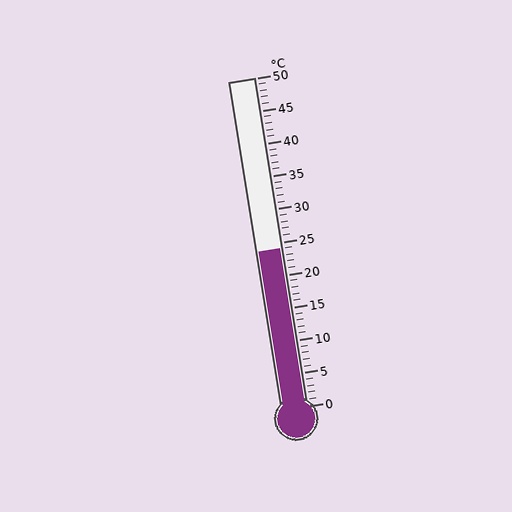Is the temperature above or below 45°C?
The temperature is below 45°C.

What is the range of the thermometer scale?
The thermometer scale ranges from 0°C to 50°C.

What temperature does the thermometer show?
The thermometer shows approximately 24°C.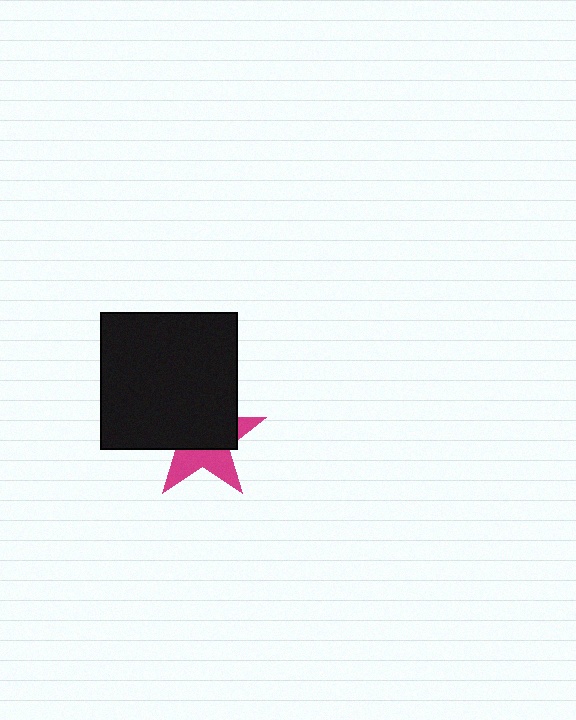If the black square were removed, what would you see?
You would see the complete magenta star.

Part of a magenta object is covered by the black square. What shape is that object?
It is a star.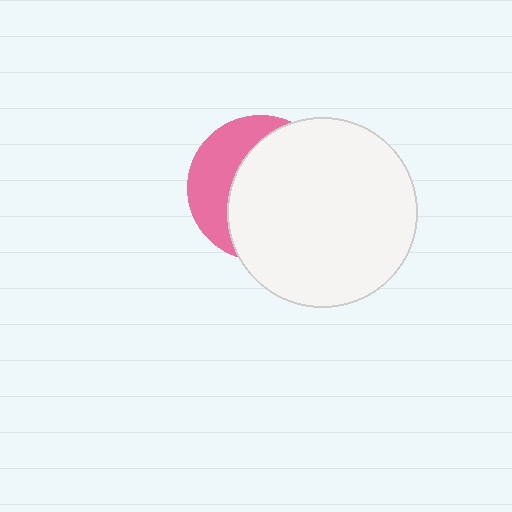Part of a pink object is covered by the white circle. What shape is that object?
It is a circle.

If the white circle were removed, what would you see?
You would see the complete pink circle.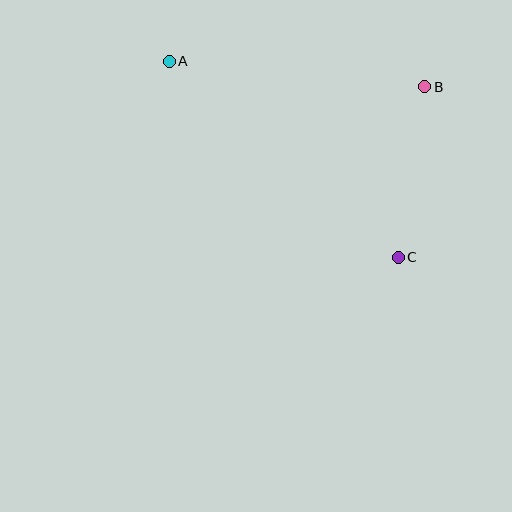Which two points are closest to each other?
Points B and C are closest to each other.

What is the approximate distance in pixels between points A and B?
The distance between A and B is approximately 256 pixels.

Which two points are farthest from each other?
Points A and C are farthest from each other.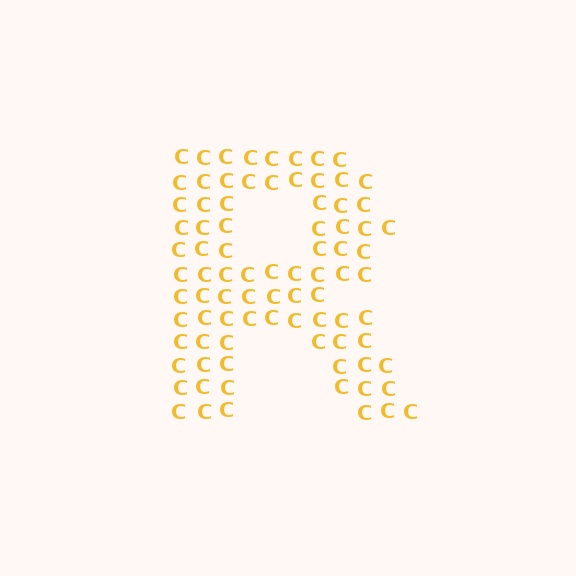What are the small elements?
The small elements are letter C's.